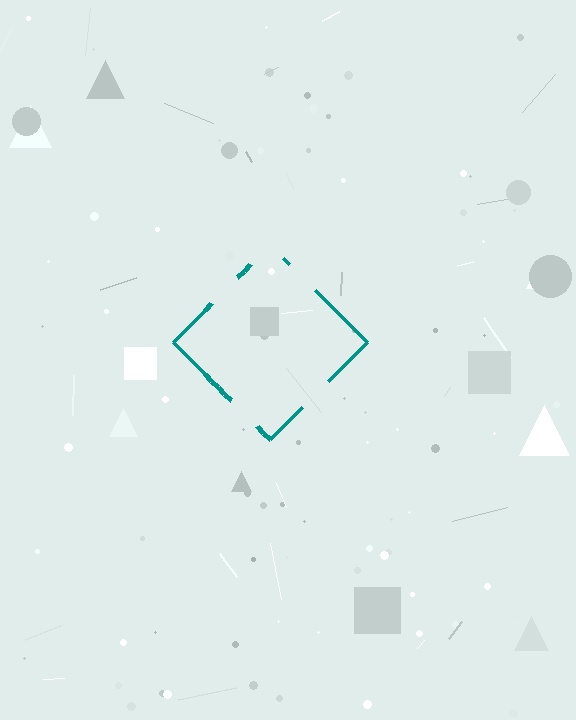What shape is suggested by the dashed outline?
The dashed outline suggests a diamond.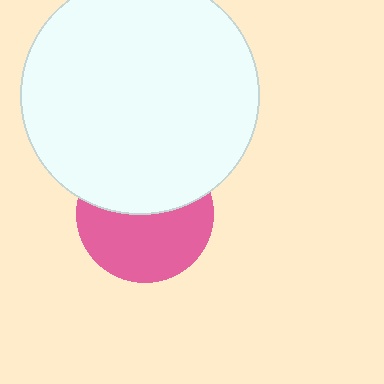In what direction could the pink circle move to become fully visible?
The pink circle could move down. That would shift it out from behind the white circle entirely.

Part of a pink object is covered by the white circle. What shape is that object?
It is a circle.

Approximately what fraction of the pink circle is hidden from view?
Roughly 45% of the pink circle is hidden behind the white circle.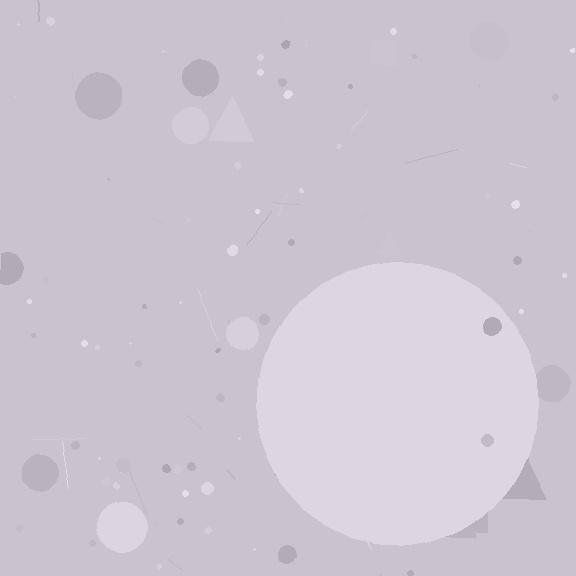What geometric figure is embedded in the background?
A circle is embedded in the background.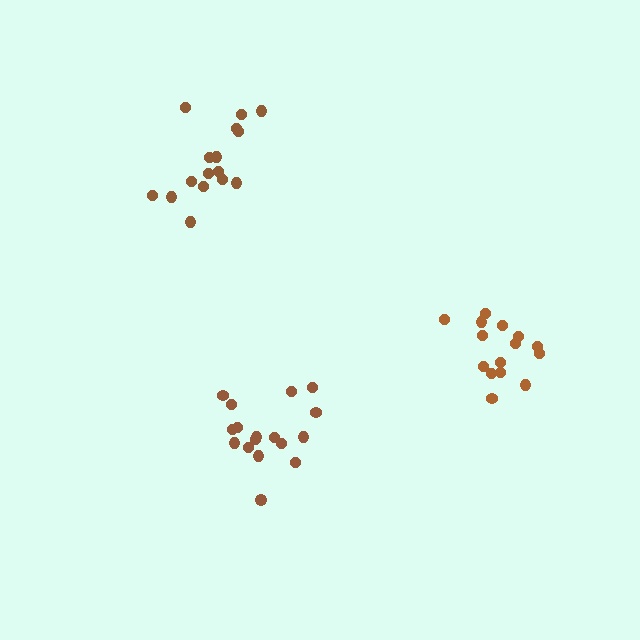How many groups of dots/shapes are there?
There are 3 groups.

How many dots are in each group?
Group 1: 17 dots, Group 2: 15 dots, Group 3: 16 dots (48 total).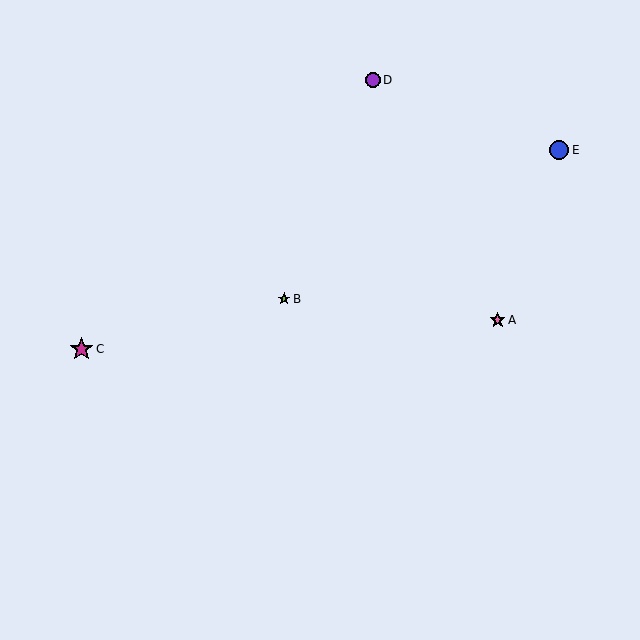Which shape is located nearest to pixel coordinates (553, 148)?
The blue circle (labeled E) at (559, 150) is nearest to that location.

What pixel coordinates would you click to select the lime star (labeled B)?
Click at (284, 299) to select the lime star B.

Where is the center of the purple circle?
The center of the purple circle is at (373, 80).